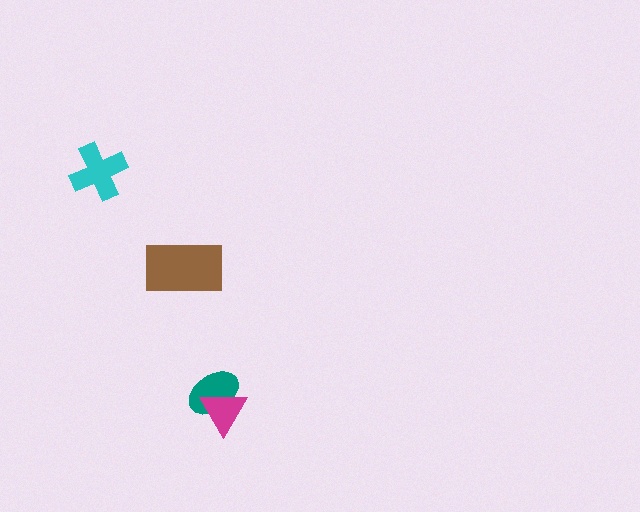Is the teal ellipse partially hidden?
Yes, it is partially covered by another shape.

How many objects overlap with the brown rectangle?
0 objects overlap with the brown rectangle.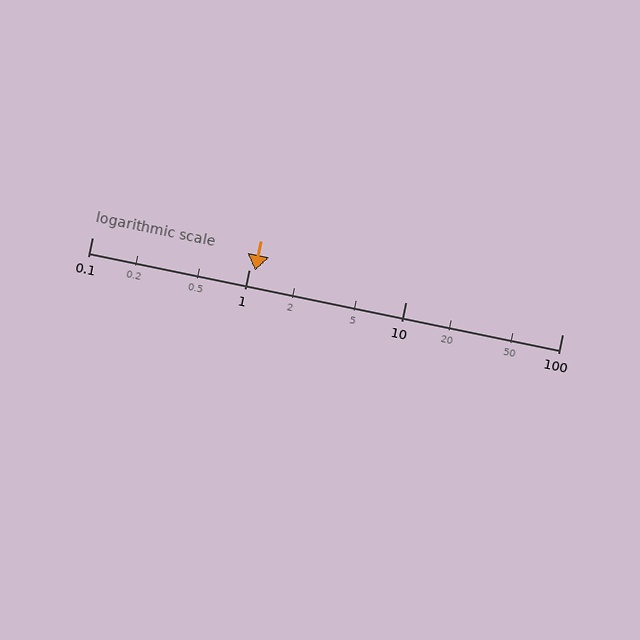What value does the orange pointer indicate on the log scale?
The pointer indicates approximately 1.1.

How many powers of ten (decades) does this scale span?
The scale spans 3 decades, from 0.1 to 100.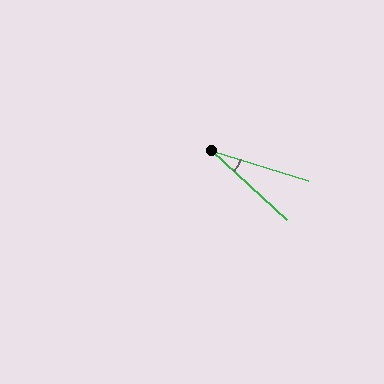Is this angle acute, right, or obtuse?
It is acute.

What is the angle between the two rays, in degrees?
Approximately 26 degrees.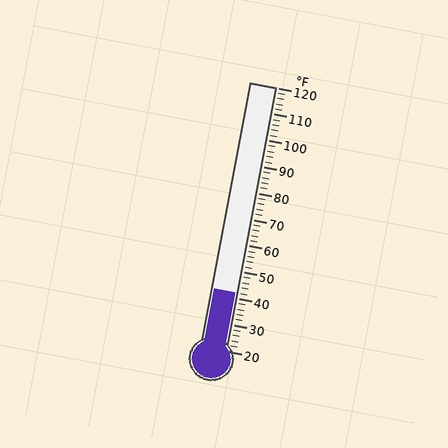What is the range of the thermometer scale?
The thermometer scale ranges from 20°F to 120°F.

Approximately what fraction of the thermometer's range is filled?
The thermometer is filled to approximately 20% of its range.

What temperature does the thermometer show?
The thermometer shows approximately 42°F.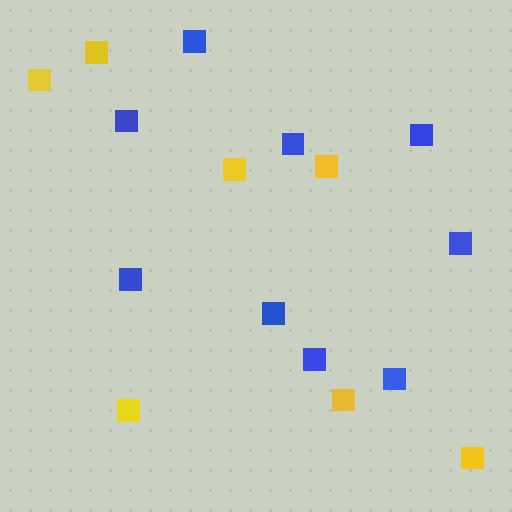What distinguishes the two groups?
There are 2 groups: one group of yellow squares (7) and one group of blue squares (9).